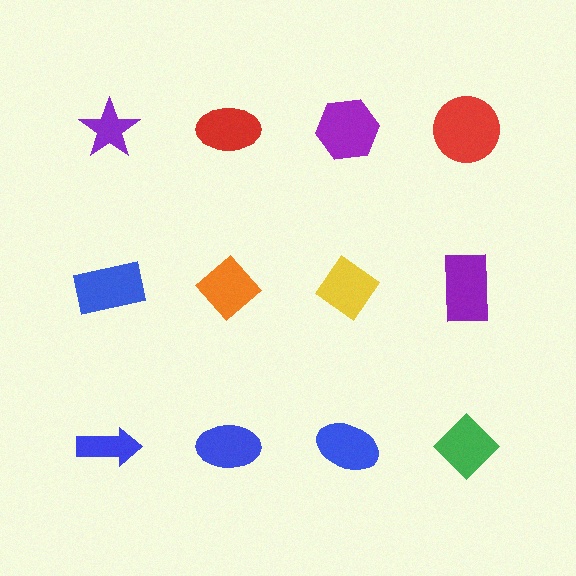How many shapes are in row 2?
4 shapes.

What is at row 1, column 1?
A purple star.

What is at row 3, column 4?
A green diamond.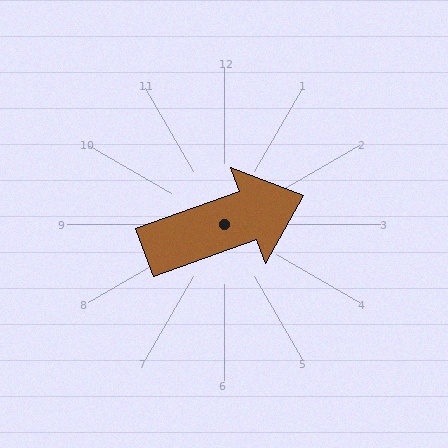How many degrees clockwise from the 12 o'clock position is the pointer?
Approximately 70 degrees.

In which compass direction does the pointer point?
East.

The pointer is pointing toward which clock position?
Roughly 2 o'clock.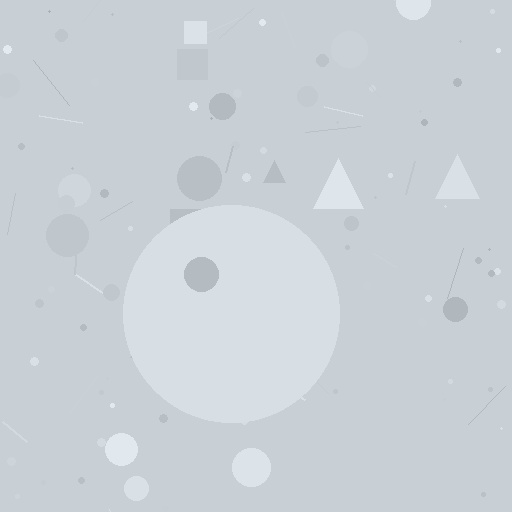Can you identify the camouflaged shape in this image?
The camouflaged shape is a circle.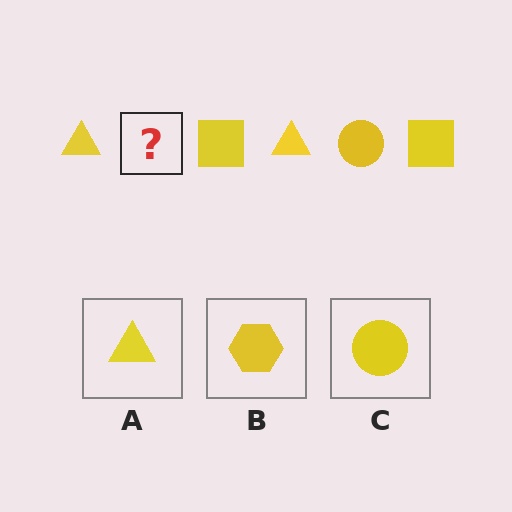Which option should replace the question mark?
Option C.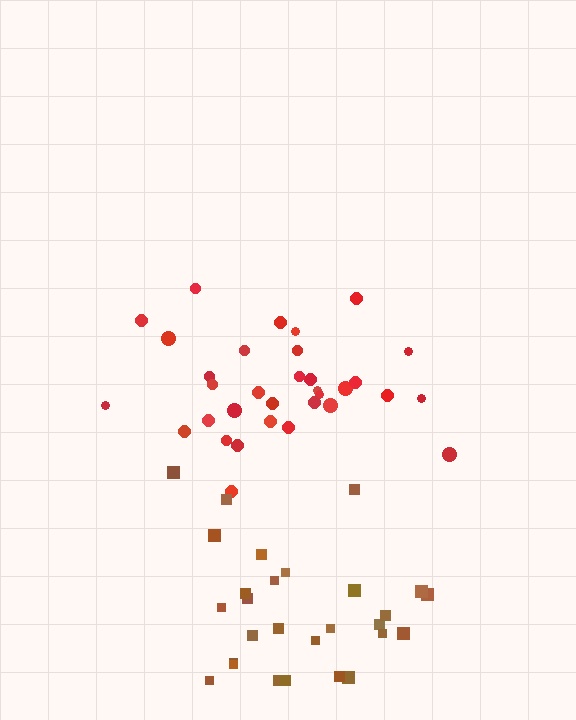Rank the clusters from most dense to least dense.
red, brown.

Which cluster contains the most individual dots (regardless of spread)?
Red (33).